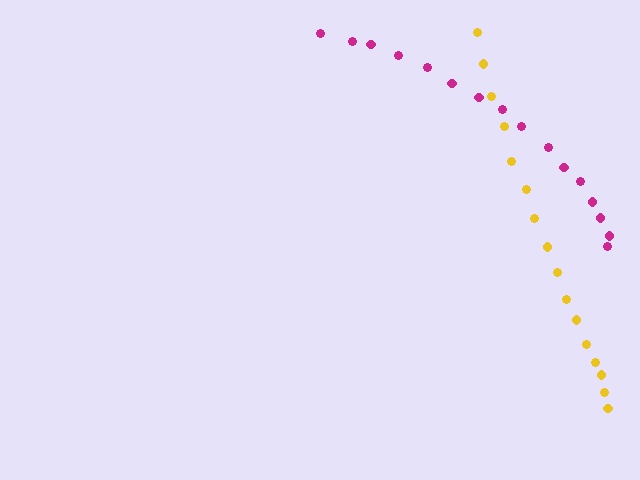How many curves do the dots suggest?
There are 2 distinct paths.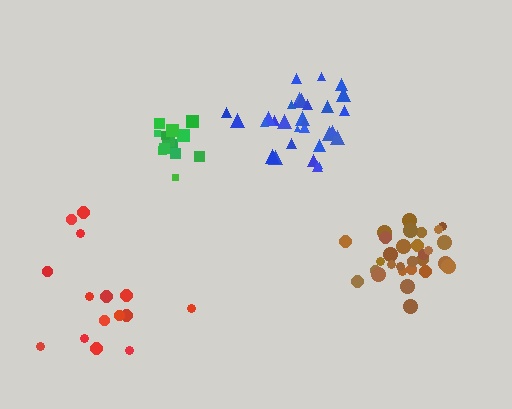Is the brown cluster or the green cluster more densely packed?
Brown.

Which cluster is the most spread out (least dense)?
Red.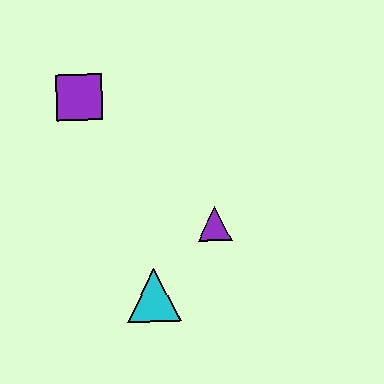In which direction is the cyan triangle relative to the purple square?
The cyan triangle is below the purple square.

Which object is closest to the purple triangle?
The cyan triangle is closest to the purple triangle.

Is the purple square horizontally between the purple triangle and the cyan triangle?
No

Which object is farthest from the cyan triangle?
The purple square is farthest from the cyan triangle.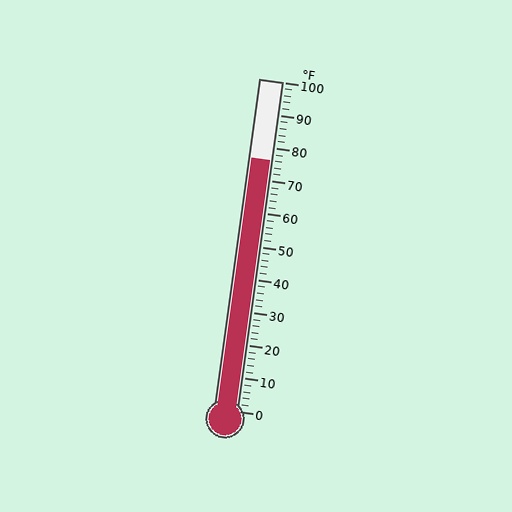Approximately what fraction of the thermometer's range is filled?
The thermometer is filled to approximately 75% of its range.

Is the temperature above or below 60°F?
The temperature is above 60°F.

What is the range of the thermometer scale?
The thermometer scale ranges from 0°F to 100°F.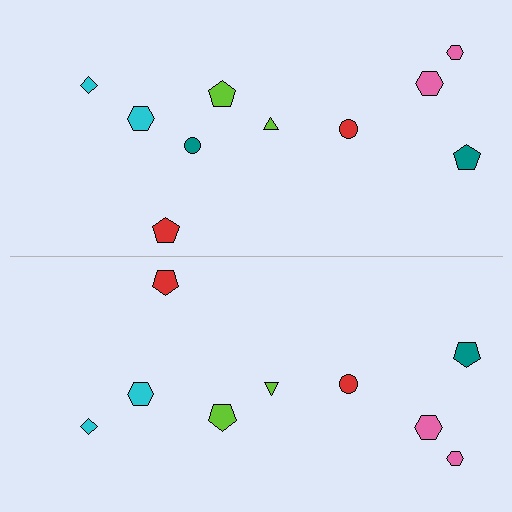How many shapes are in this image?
There are 19 shapes in this image.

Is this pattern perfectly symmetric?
No, the pattern is not perfectly symmetric. A teal circle is missing from the bottom side.